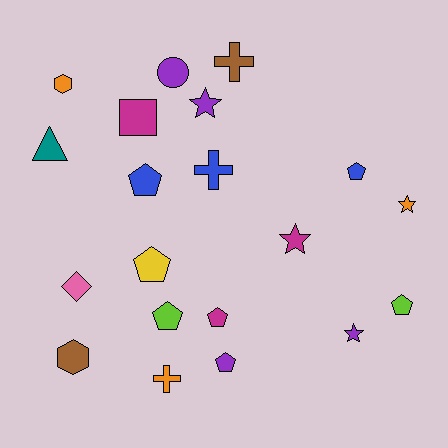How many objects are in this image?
There are 20 objects.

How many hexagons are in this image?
There are 2 hexagons.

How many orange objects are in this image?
There are 3 orange objects.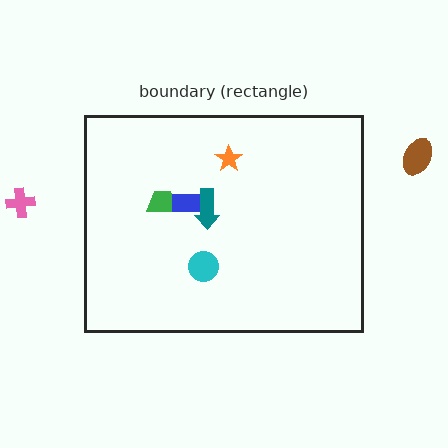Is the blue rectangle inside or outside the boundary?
Inside.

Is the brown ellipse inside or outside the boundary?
Outside.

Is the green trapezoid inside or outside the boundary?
Inside.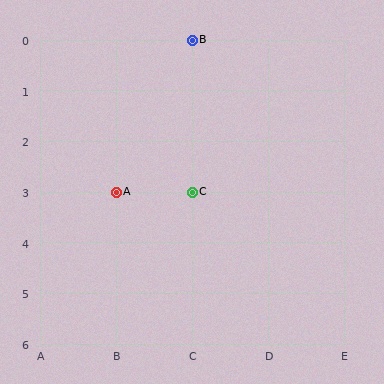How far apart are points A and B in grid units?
Points A and B are 1 column and 3 rows apart (about 3.2 grid units diagonally).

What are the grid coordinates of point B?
Point B is at grid coordinates (C, 0).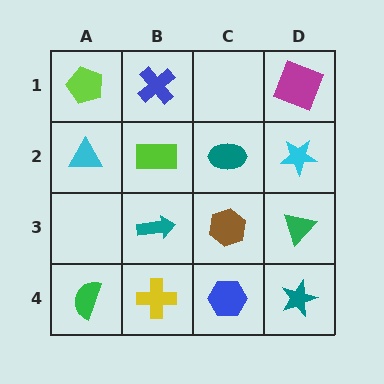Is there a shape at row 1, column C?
No, that cell is empty.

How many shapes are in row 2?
4 shapes.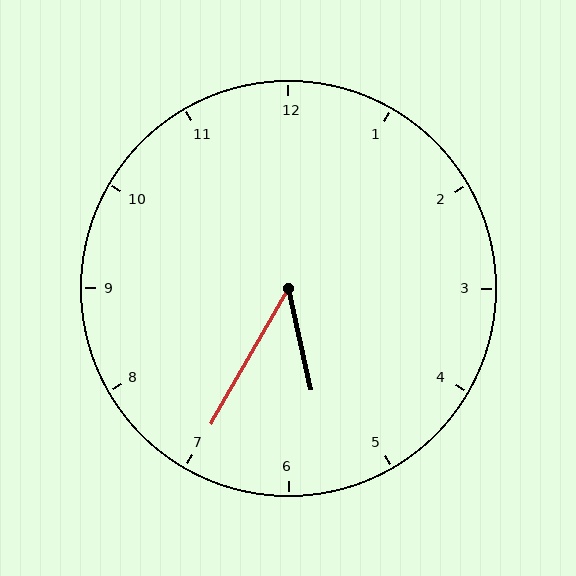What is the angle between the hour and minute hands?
Approximately 42 degrees.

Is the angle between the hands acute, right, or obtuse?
It is acute.